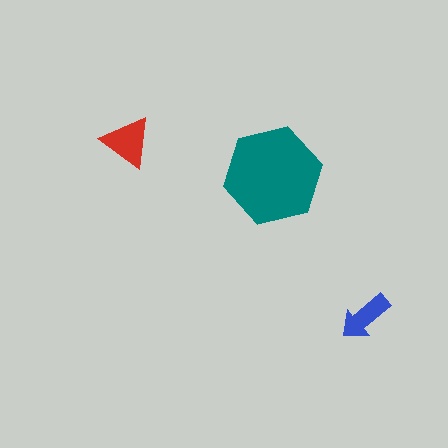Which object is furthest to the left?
The red triangle is leftmost.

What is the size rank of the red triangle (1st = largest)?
2nd.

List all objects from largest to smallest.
The teal hexagon, the red triangle, the blue arrow.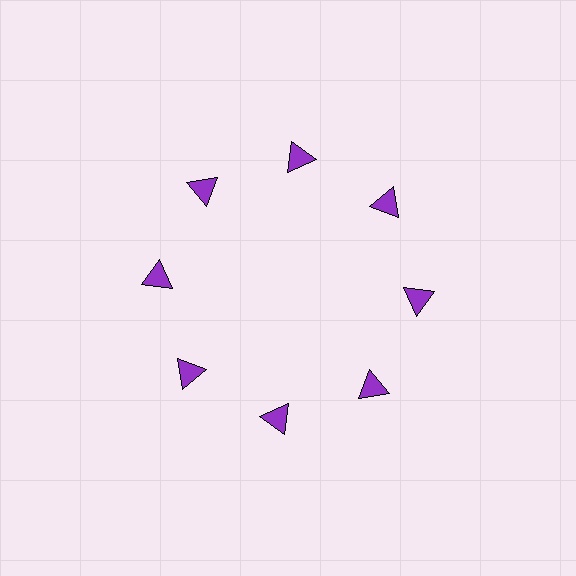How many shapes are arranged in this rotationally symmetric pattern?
There are 8 shapes, arranged in 8 groups of 1.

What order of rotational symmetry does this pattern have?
This pattern has 8-fold rotational symmetry.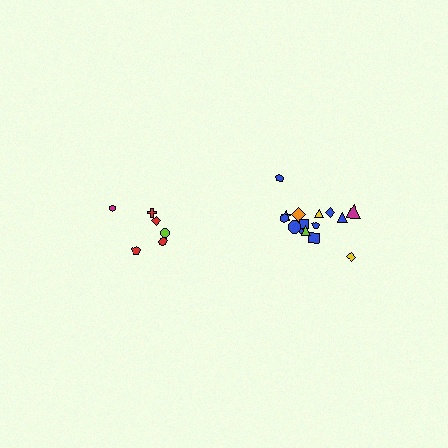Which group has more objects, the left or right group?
The right group.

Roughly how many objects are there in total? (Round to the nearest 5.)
Roughly 20 objects in total.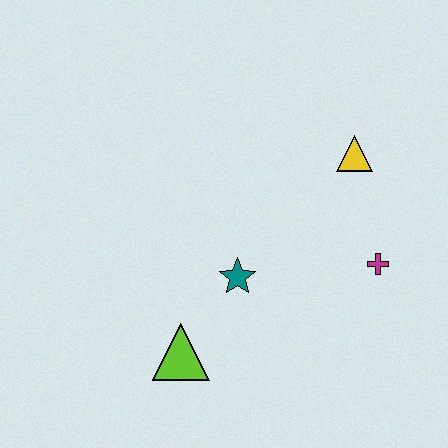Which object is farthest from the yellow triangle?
The lime triangle is farthest from the yellow triangle.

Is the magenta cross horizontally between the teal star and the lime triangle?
No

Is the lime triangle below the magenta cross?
Yes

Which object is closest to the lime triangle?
The teal star is closest to the lime triangle.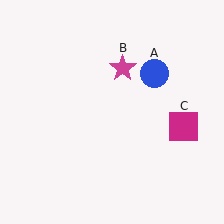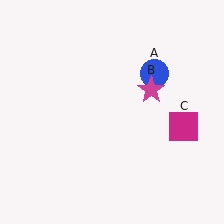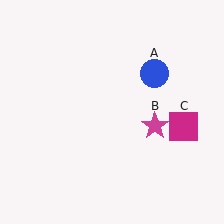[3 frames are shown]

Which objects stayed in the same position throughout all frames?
Blue circle (object A) and magenta square (object C) remained stationary.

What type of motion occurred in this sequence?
The magenta star (object B) rotated clockwise around the center of the scene.